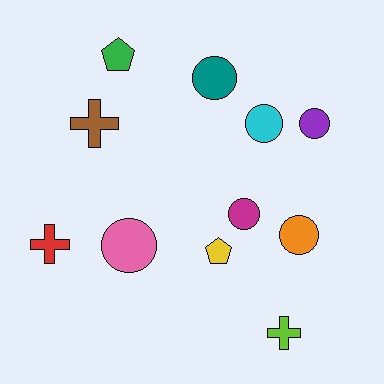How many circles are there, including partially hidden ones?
There are 6 circles.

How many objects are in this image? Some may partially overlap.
There are 11 objects.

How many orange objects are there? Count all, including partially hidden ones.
There is 1 orange object.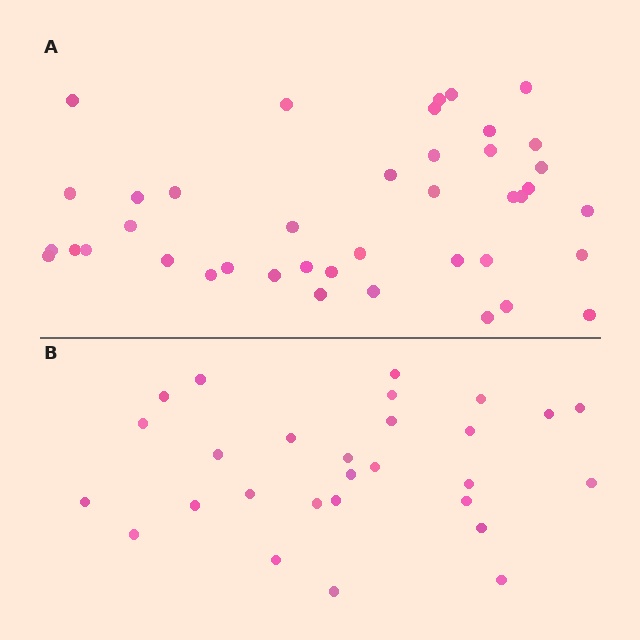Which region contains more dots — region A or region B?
Region A (the top region) has more dots.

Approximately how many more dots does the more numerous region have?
Region A has approximately 15 more dots than region B.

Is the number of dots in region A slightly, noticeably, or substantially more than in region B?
Region A has substantially more. The ratio is roughly 1.5 to 1.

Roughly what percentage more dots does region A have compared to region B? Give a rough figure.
About 45% more.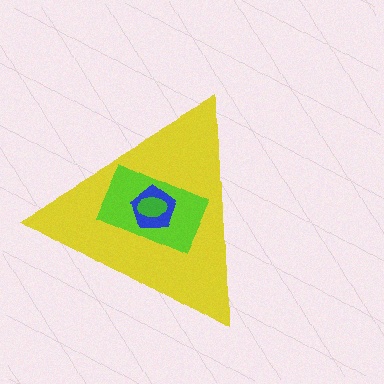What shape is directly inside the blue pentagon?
The green ellipse.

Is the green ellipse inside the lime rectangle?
Yes.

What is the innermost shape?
The green ellipse.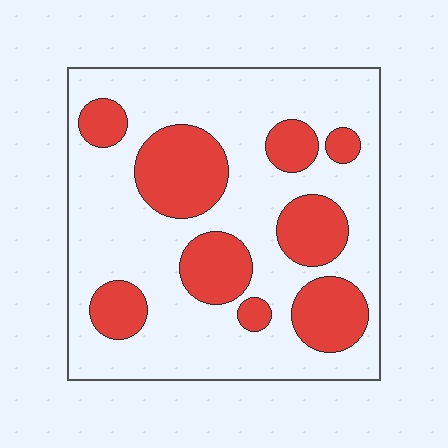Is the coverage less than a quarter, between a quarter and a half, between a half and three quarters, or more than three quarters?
Between a quarter and a half.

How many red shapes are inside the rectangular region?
9.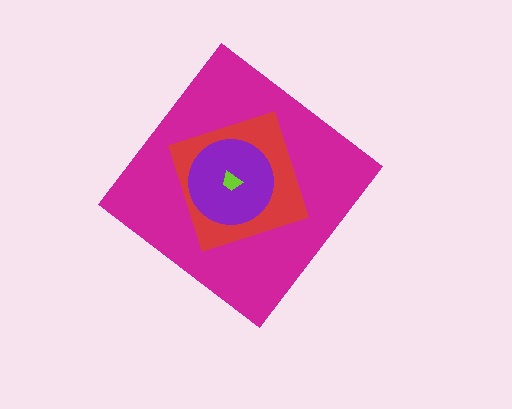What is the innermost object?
The lime trapezoid.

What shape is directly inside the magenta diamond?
The red square.